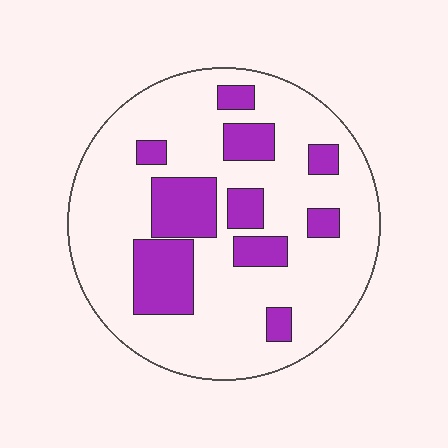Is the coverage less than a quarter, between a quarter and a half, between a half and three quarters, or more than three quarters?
Less than a quarter.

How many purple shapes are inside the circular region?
10.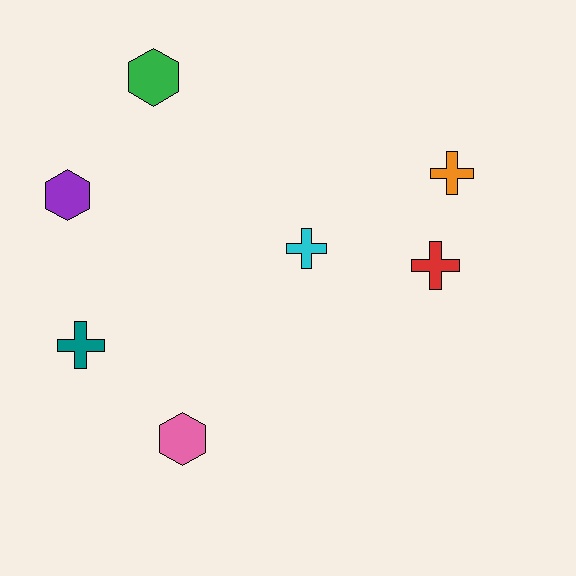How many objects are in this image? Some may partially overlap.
There are 7 objects.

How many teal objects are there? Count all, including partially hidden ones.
There is 1 teal object.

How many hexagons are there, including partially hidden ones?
There are 3 hexagons.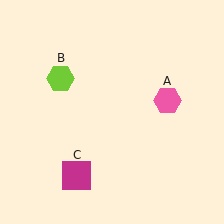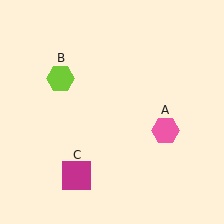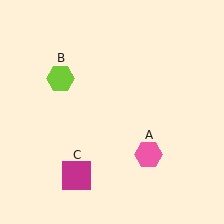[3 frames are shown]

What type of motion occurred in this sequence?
The pink hexagon (object A) rotated clockwise around the center of the scene.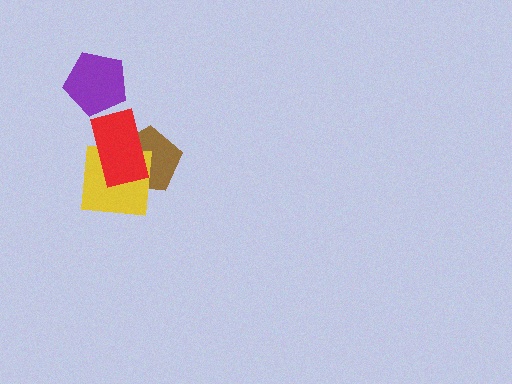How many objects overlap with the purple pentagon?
0 objects overlap with the purple pentagon.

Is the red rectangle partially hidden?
No, no other shape covers it.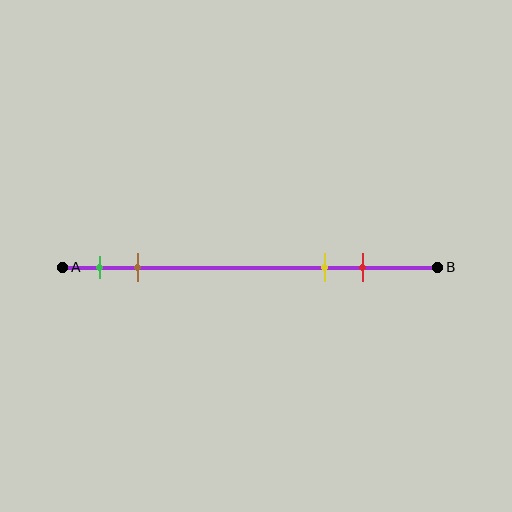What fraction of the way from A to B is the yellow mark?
The yellow mark is approximately 70% (0.7) of the way from A to B.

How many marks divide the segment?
There are 4 marks dividing the segment.